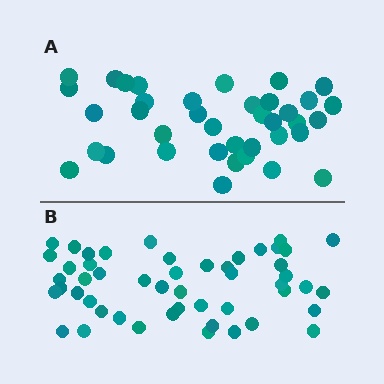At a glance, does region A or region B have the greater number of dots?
Region B (the bottom region) has more dots.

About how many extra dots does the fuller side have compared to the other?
Region B has roughly 12 or so more dots than region A.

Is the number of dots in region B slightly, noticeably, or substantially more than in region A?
Region B has noticeably more, but not dramatically so. The ratio is roughly 1.3 to 1.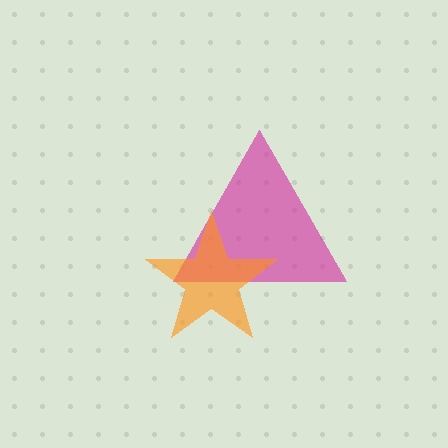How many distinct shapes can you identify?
There are 2 distinct shapes: a magenta triangle, an orange star.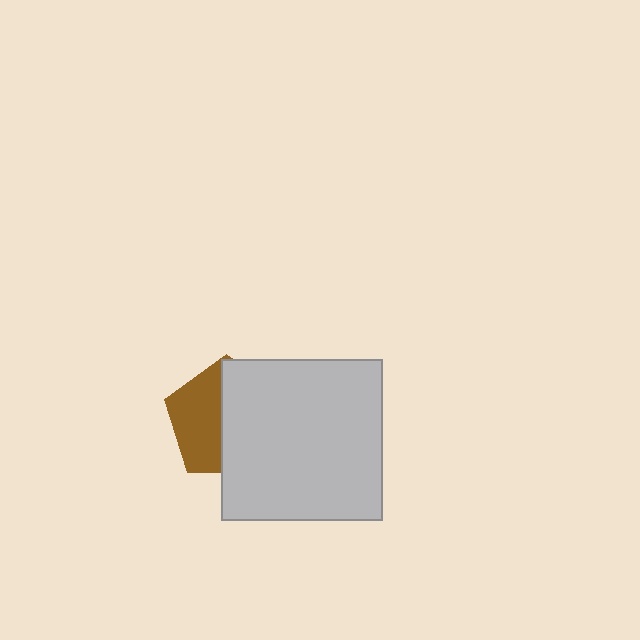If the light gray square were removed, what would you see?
You would see the complete brown pentagon.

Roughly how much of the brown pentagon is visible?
A small part of it is visible (roughly 45%).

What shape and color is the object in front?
The object in front is a light gray square.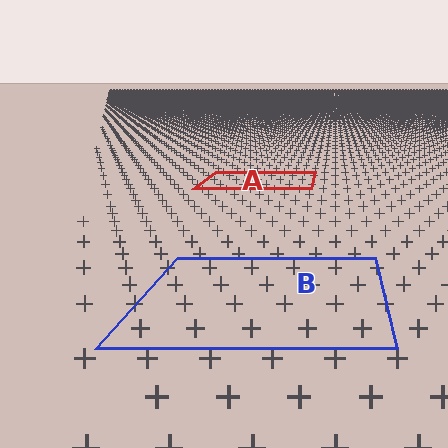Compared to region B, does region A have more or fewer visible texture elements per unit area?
Region A has more texture elements per unit area — they are packed more densely because it is farther away.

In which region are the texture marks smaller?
The texture marks are smaller in region A, because it is farther away.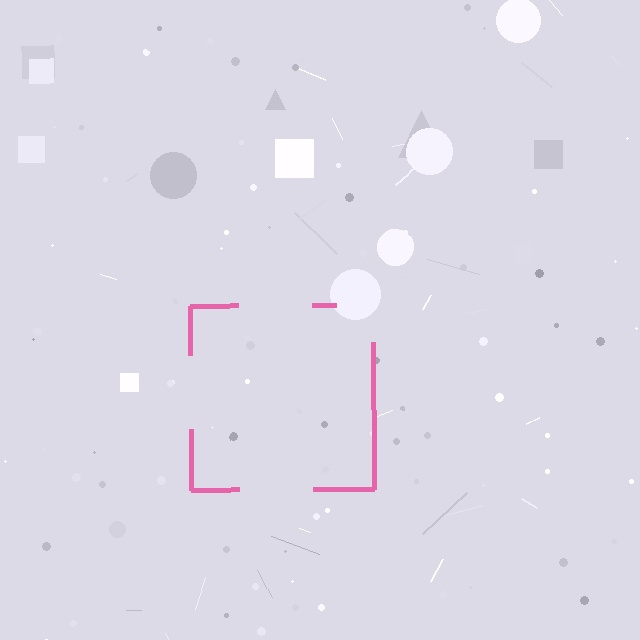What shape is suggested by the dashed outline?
The dashed outline suggests a square.